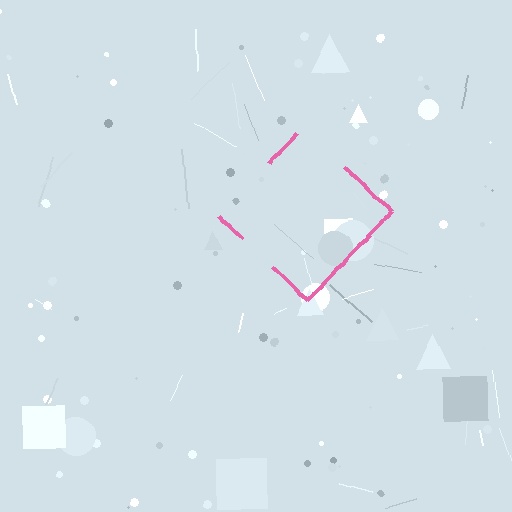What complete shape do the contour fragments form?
The contour fragments form a diamond.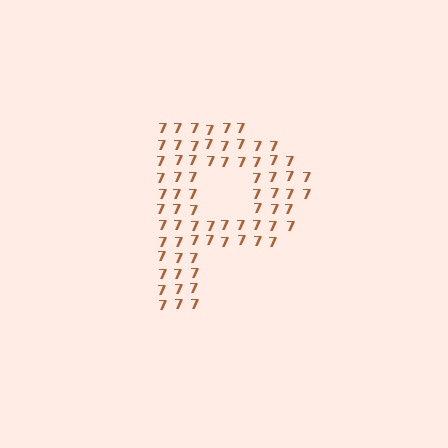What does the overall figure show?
The overall figure shows the letter P.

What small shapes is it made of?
It is made of small digit 7's.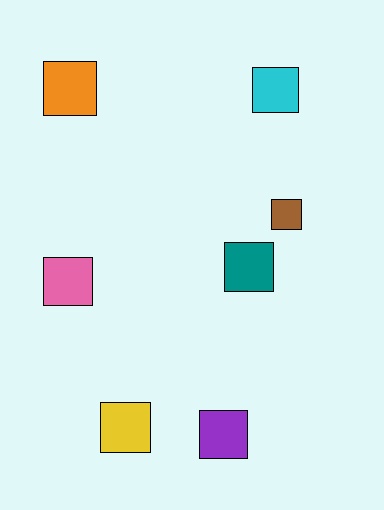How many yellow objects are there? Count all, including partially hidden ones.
There is 1 yellow object.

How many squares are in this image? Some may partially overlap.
There are 7 squares.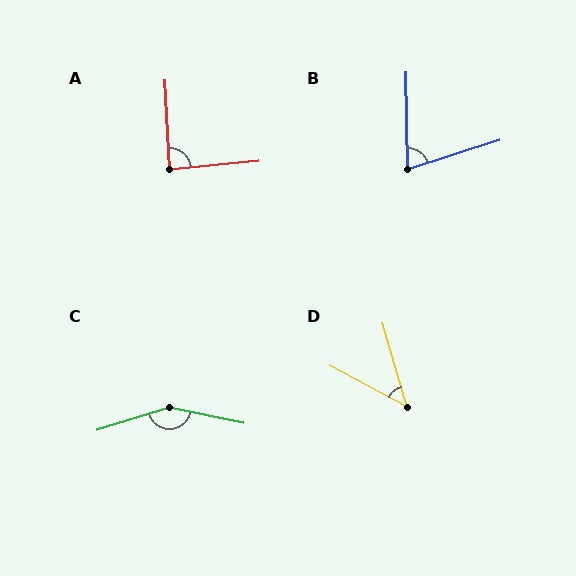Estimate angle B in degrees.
Approximately 74 degrees.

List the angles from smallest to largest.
D (45°), B (74°), A (87°), C (151°).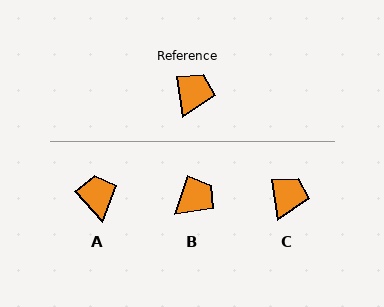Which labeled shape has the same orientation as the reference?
C.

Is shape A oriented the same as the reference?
No, it is off by about 35 degrees.